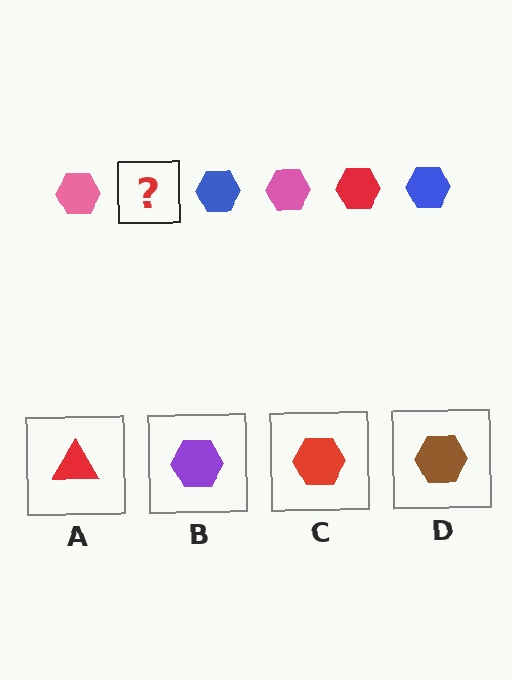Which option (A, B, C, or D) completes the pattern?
C.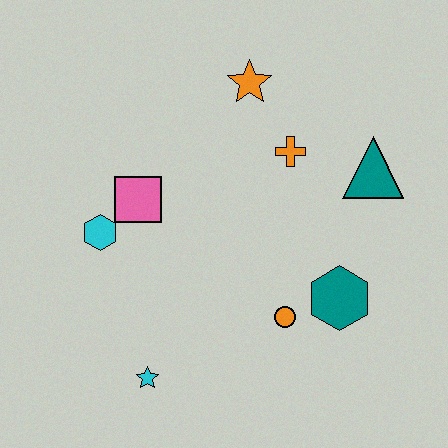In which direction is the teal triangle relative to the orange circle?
The teal triangle is above the orange circle.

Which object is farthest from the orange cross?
The cyan star is farthest from the orange cross.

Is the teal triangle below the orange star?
Yes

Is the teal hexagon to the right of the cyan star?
Yes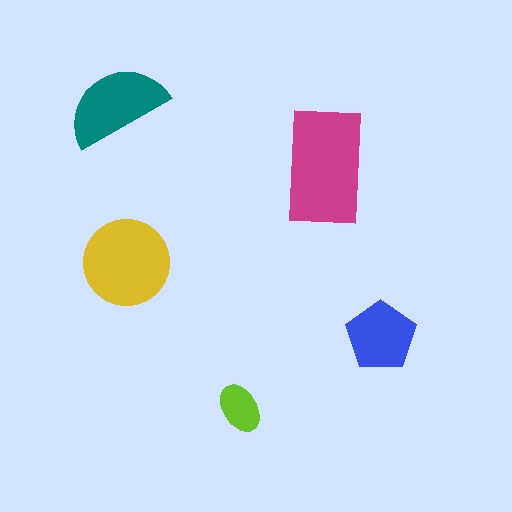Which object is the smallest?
The lime ellipse.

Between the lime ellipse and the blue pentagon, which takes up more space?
The blue pentagon.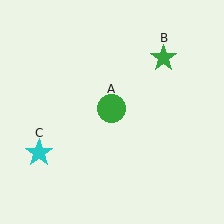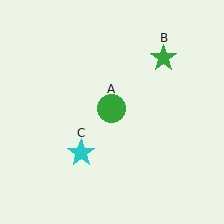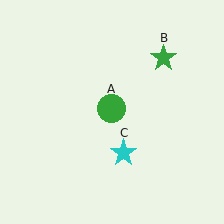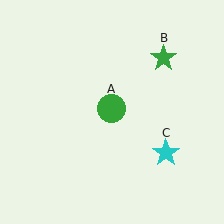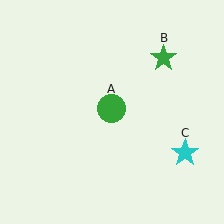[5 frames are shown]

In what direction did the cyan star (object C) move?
The cyan star (object C) moved right.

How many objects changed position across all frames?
1 object changed position: cyan star (object C).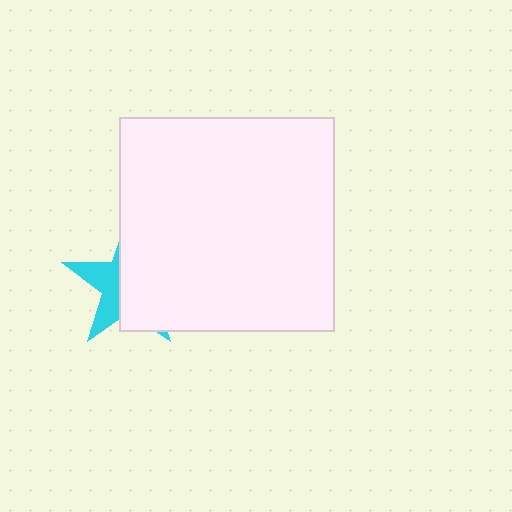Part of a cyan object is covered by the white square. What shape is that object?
It is a star.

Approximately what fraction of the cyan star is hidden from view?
Roughly 63% of the cyan star is hidden behind the white square.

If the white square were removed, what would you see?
You would see the complete cyan star.